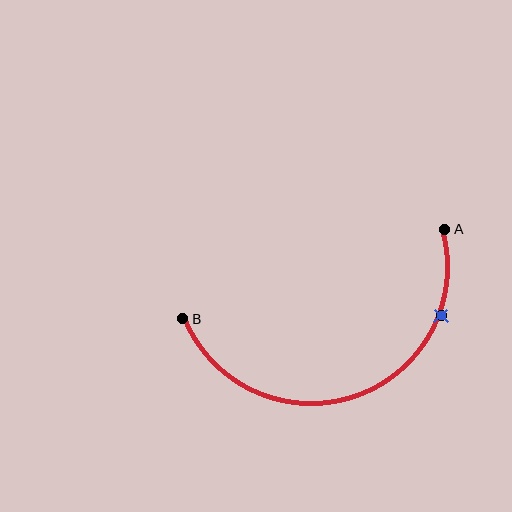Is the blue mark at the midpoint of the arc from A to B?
No. The blue mark lies on the arc but is closer to endpoint A. The arc midpoint would be at the point on the curve equidistant along the arc from both A and B.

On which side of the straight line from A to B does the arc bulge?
The arc bulges below the straight line connecting A and B.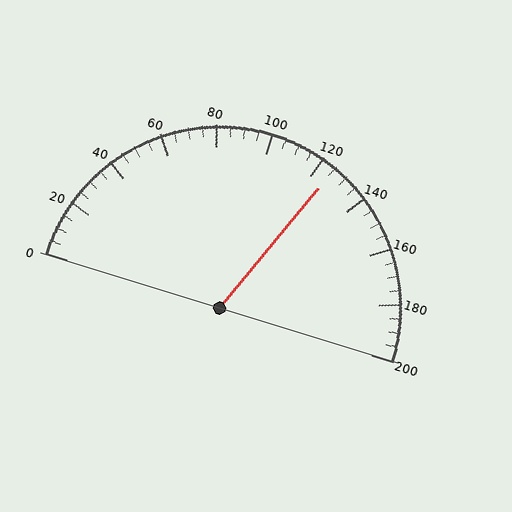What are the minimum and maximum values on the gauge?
The gauge ranges from 0 to 200.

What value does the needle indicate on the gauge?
The needle indicates approximately 125.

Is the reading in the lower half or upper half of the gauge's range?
The reading is in the upper half of the range (0 to 200).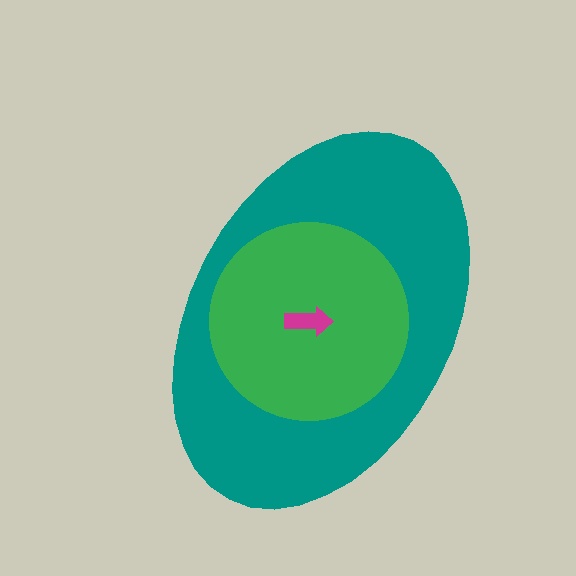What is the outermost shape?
The teal ellipse.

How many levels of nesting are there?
3.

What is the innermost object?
The magenta arrow.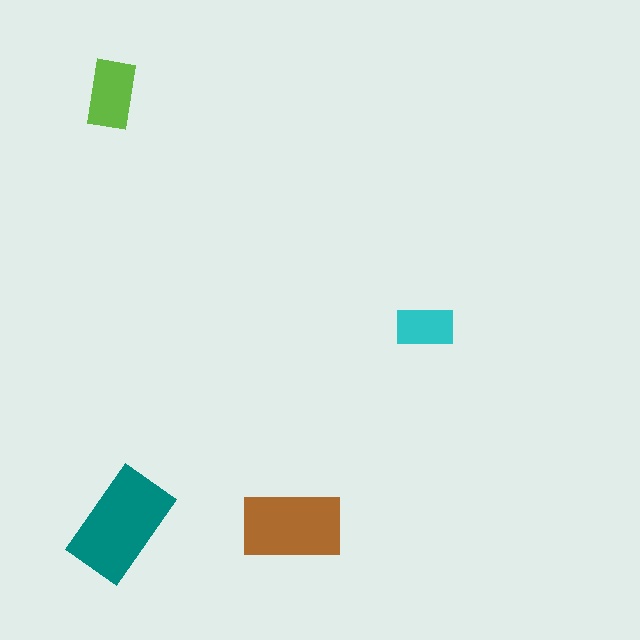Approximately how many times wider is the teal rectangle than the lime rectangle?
About 1.5 times wider.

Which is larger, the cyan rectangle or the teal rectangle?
The teal one.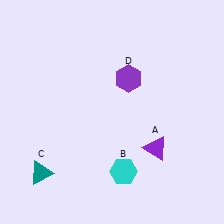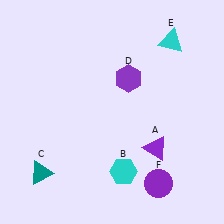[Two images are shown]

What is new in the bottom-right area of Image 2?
A purple circle (F) was added in the bottom-right area of Image 2.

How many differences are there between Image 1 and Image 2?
There are 2 differences between the two images.